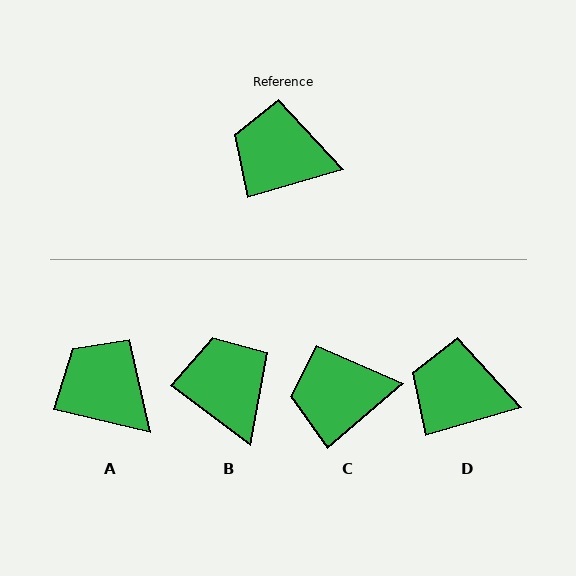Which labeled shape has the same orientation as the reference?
D.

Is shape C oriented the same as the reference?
No, it is off by about 24 degrees.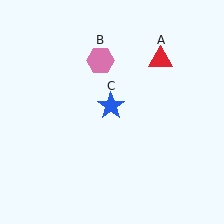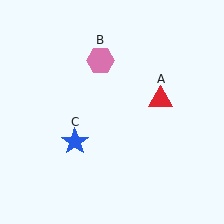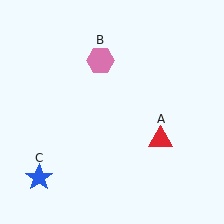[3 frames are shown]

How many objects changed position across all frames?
2 objects changed position: red triangle (object A), blue star (object C).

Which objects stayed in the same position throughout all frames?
Pink hexagon (object B) remained stationary.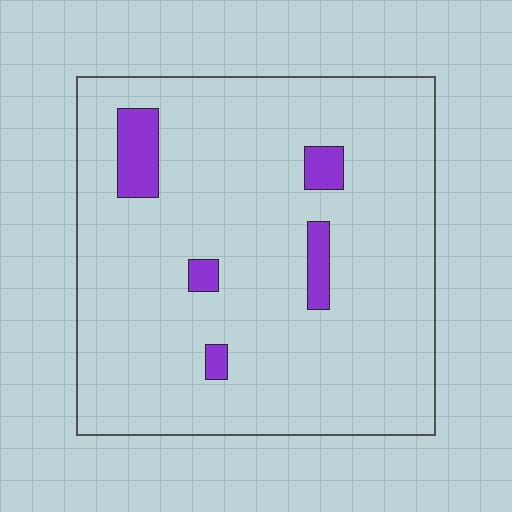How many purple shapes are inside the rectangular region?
5.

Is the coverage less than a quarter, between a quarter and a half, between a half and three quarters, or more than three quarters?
Less than a quarter.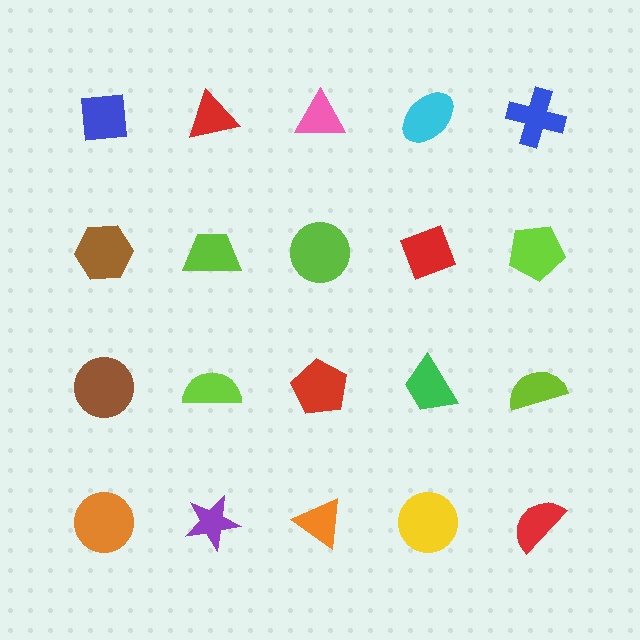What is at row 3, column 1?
A brown circle.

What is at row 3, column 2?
A lime semicircle.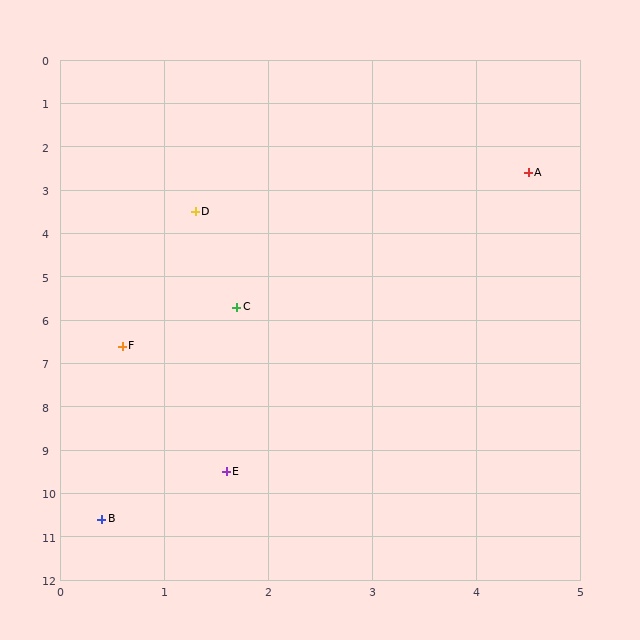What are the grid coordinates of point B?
Point B is at approximately (0.4, 10.6).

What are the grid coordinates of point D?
Point D is at approximately (1.3, 3.5).